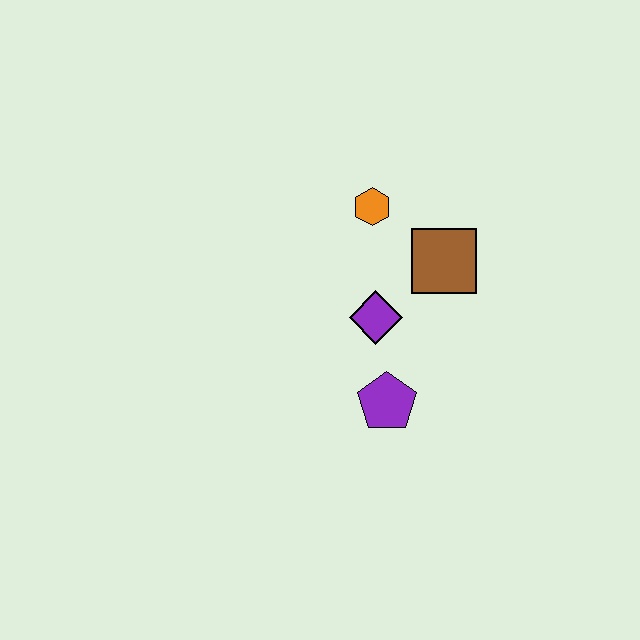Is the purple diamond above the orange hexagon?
No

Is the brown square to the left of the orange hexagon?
No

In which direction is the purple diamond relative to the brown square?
The purple diamond is to the left of the brown square.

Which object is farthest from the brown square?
The purple pentagon is farthest from the brown square.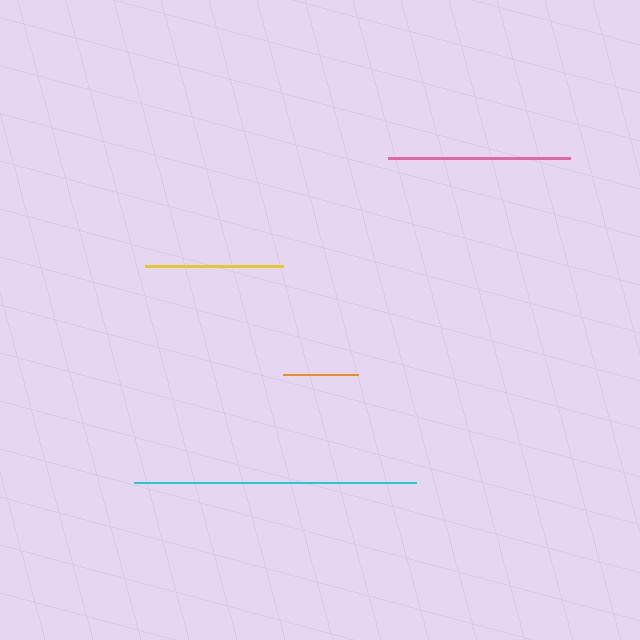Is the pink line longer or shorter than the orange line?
The pink line is longer than the orange line.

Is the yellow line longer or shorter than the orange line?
The yellow line is longer than the orange line.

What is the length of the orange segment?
The orange segment is approximately 75 pixels long.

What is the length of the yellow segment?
The yellow segment is approximately 138 pixels long.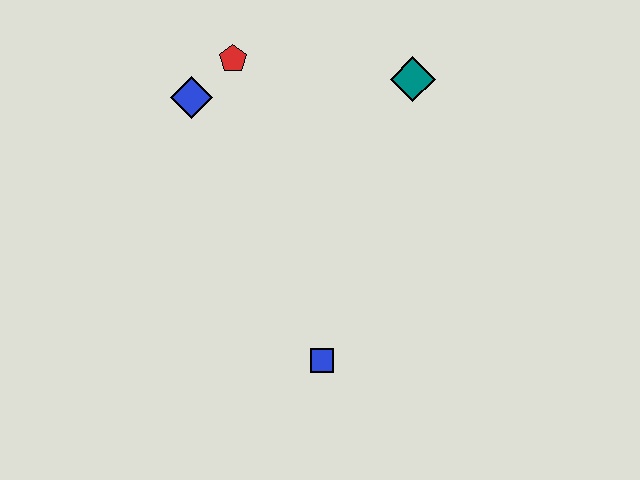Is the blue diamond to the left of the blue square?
Yes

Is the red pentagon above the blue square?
Yes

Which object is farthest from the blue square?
The red pentagon is farthest from the blue square.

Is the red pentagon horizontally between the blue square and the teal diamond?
No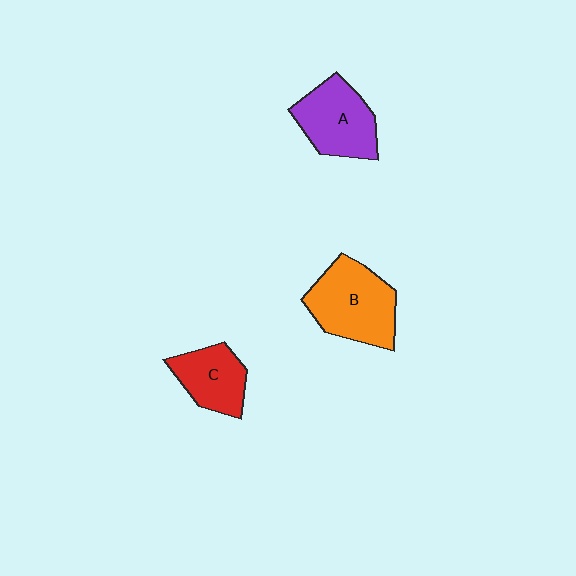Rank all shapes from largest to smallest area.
From largest to smallest: B (orange), A (purple), C (red).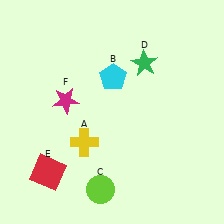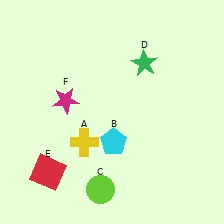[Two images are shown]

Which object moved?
The cyan pentagon (B) moved down.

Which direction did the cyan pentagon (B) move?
The cyan pentagon (B) moved down.